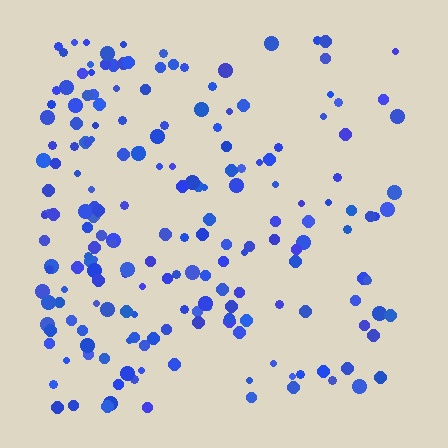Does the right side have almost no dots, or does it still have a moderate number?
Still a moderate number, just noticeably fewer than the left.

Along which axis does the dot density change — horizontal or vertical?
Horizontal.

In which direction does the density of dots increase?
From right to left, with the left side densest.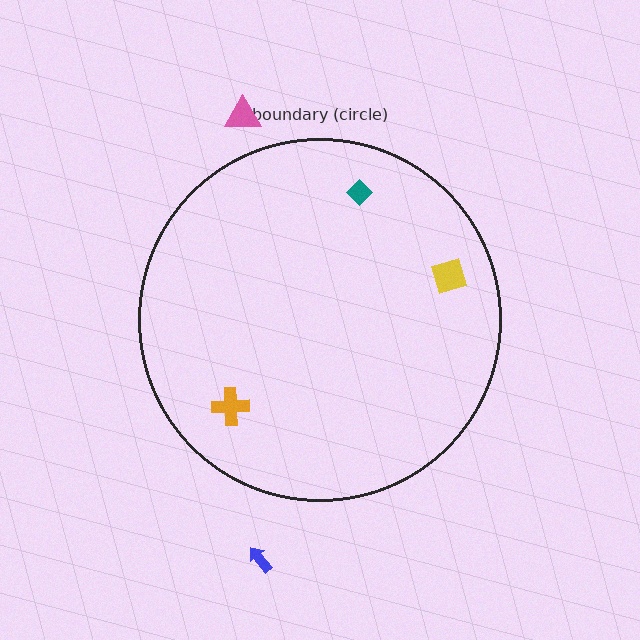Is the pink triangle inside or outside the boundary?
Outside.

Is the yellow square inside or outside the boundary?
Inside.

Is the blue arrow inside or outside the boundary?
Outside.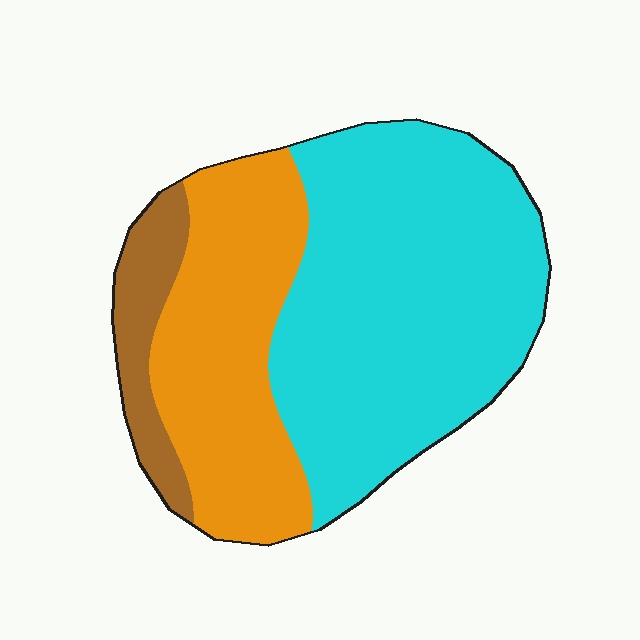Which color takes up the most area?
Cyan, at roughly 55%.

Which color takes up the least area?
Brown, at roughly 10%.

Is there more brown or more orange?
Orange.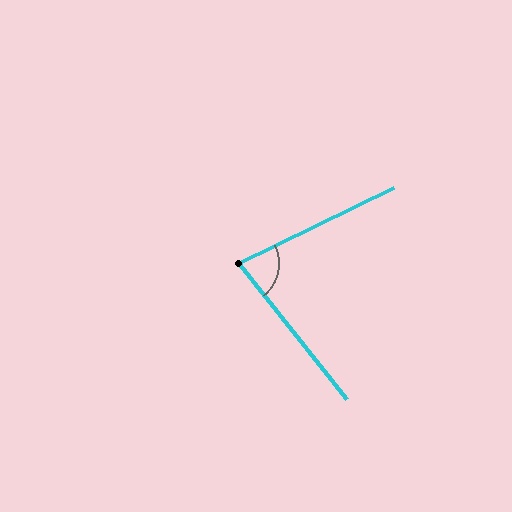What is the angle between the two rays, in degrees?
Approximately 78 degrees.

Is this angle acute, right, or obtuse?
It is acute.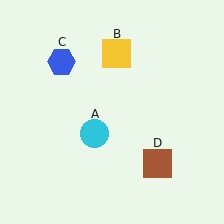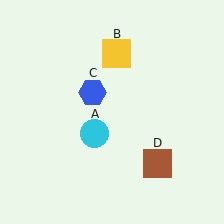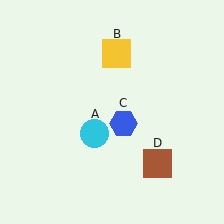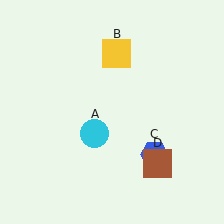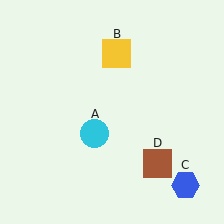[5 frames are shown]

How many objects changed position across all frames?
1 object changed position: blue hexagon (object C).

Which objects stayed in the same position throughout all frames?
Cyan circle (object A) and yellow square (object B) and brown square (object D) remained stationary.